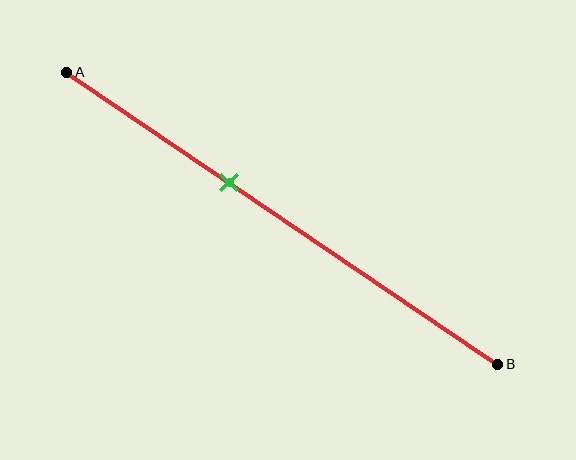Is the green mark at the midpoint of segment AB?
No, the mark is at about 40% from A, not at the 50% midpoint.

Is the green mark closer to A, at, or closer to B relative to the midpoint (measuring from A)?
The green mark is closer to point A than the midpoint of segment AB.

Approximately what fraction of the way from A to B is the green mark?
The green mark is approximately 40% of the way from A to B.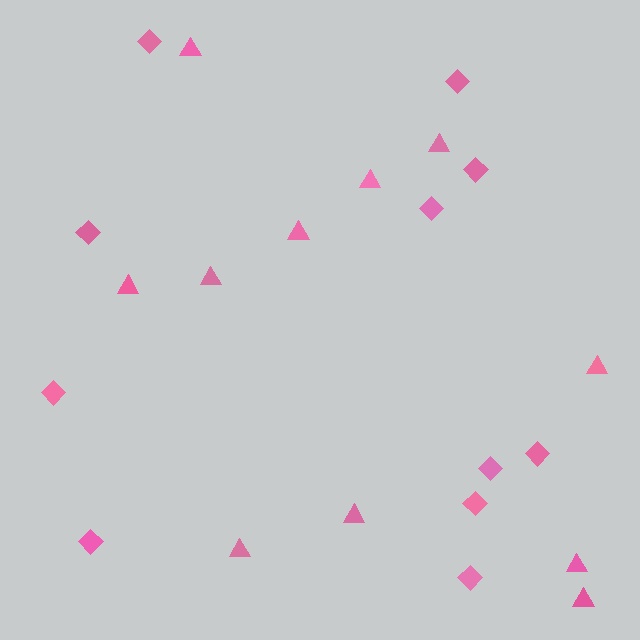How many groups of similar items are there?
There are 2 groups: one group of triangles (11) and one group of diamonds (11).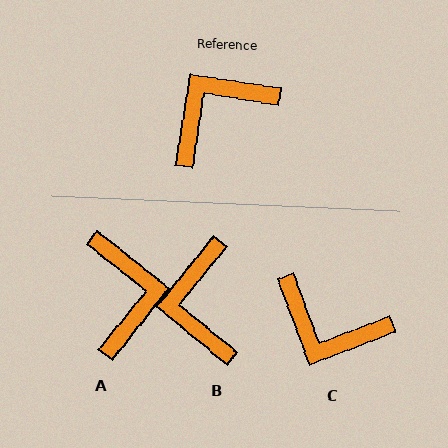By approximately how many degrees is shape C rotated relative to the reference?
Approximately 120 degrees counter-clockwise.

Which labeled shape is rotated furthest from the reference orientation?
C, about 120 degrees away.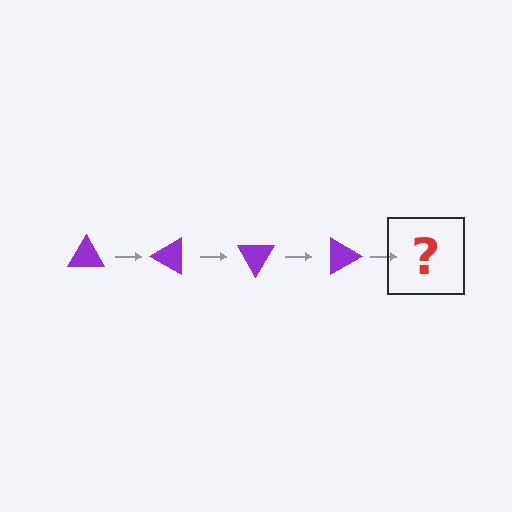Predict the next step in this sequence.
The next step is a purple triangle rotated 120 degrees.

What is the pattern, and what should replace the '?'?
The pattern is that the triangle rotates 30 degrees each step. The '?' should be a purple triangle rotated 120 degrees.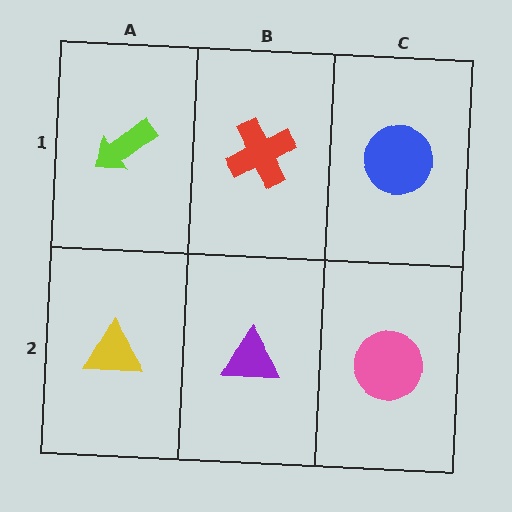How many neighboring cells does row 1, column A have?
2.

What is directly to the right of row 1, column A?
A red cross.